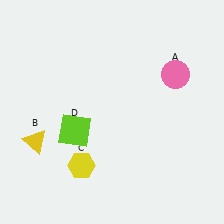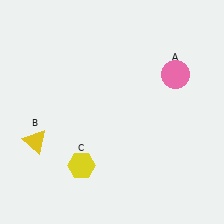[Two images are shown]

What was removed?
The lime square (D) was removed in Image 2.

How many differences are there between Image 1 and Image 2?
There is 1 difference between the two images.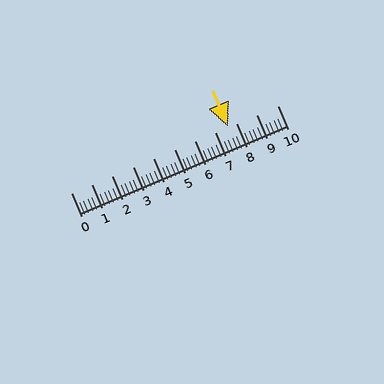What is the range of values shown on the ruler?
The ruler shows values from 0 to 10.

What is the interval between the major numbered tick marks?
The major tick marks are spaced 1 units apart.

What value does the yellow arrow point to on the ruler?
The yellow arrow points to approximately 7.6.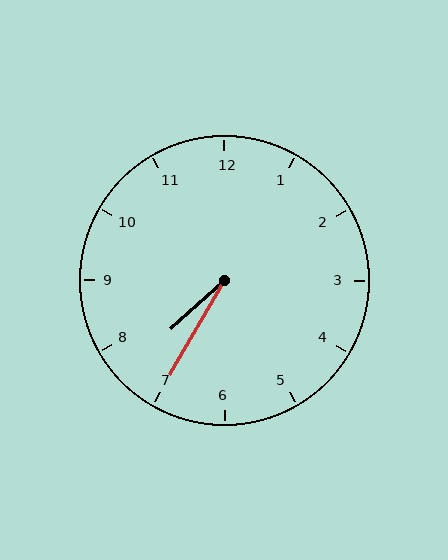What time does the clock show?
7:35.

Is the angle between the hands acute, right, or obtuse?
It is acute.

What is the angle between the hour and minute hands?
Approximately 18 degrees.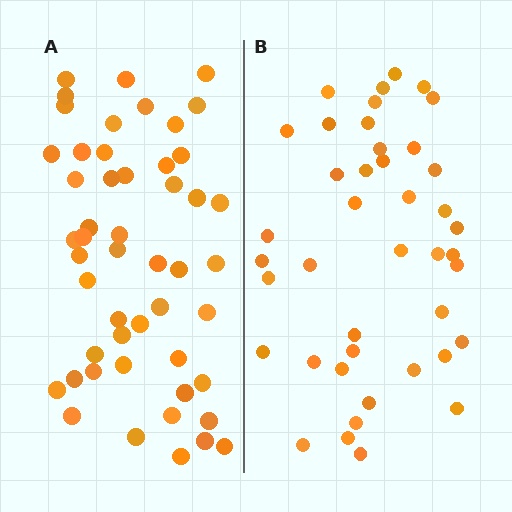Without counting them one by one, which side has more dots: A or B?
Region A (the left region) has more dots.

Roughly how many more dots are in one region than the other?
Region A has roughly 8 or so more dots than region B.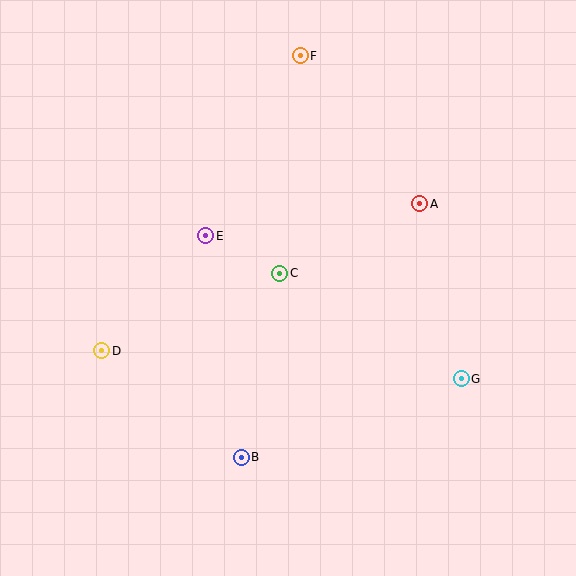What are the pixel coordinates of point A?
Point A is at (419, 204).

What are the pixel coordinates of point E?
Point E is at (206, 236).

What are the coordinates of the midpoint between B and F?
The midpoint between B and F is at (271, 256).